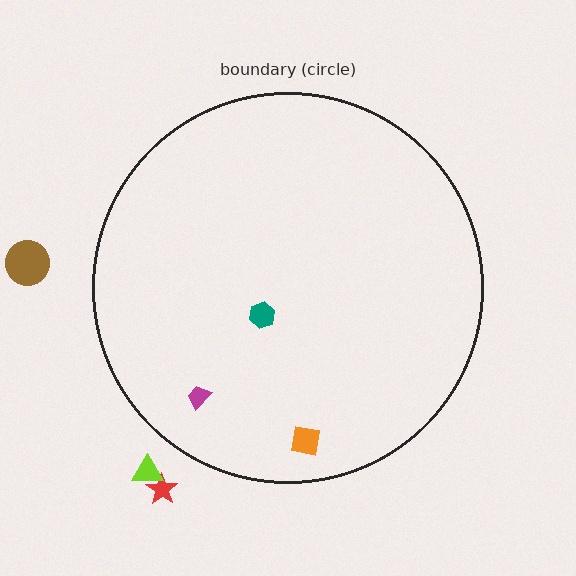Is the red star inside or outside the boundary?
Outside.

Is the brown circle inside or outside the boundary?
Outside.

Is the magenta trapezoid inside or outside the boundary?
Inside.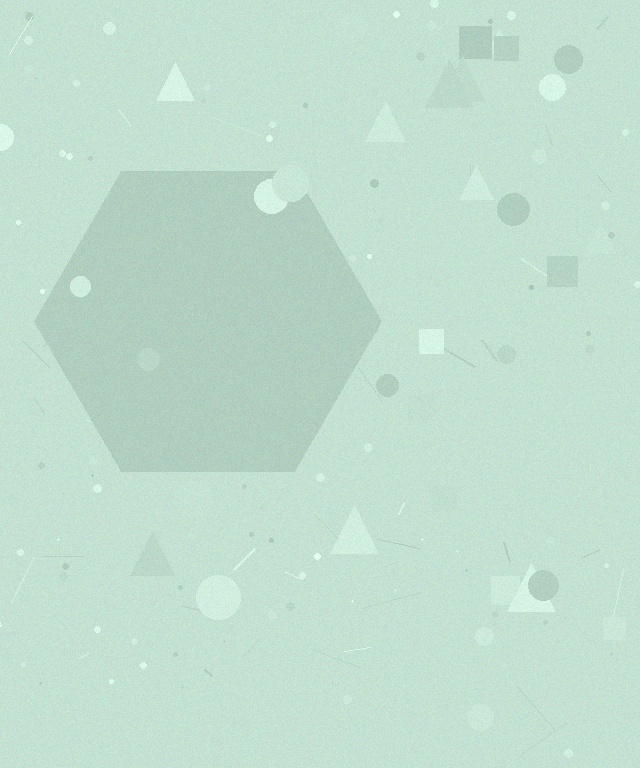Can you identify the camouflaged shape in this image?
The camouflaged shape is a hexagon.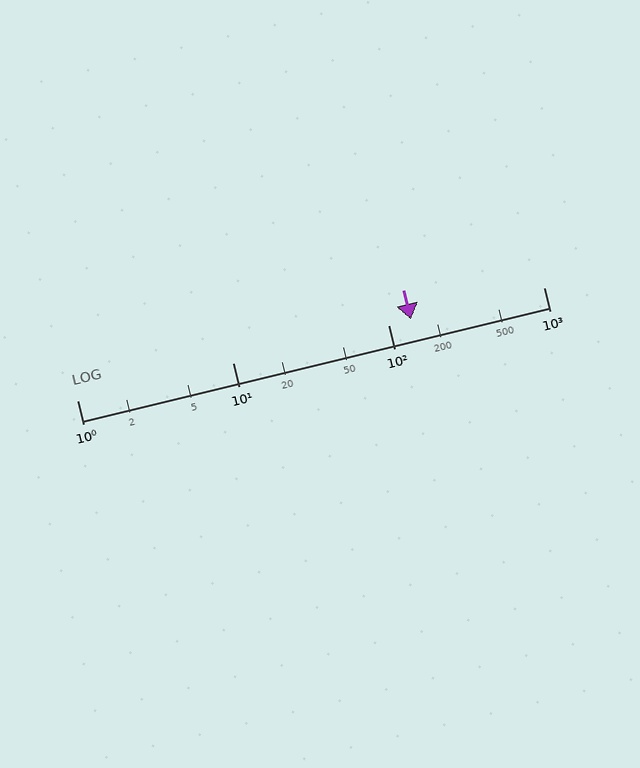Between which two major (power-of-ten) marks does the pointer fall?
The pointer is between 100 and 1000.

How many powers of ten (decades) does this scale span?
The scale spans 3 decades, from 1 to 1000.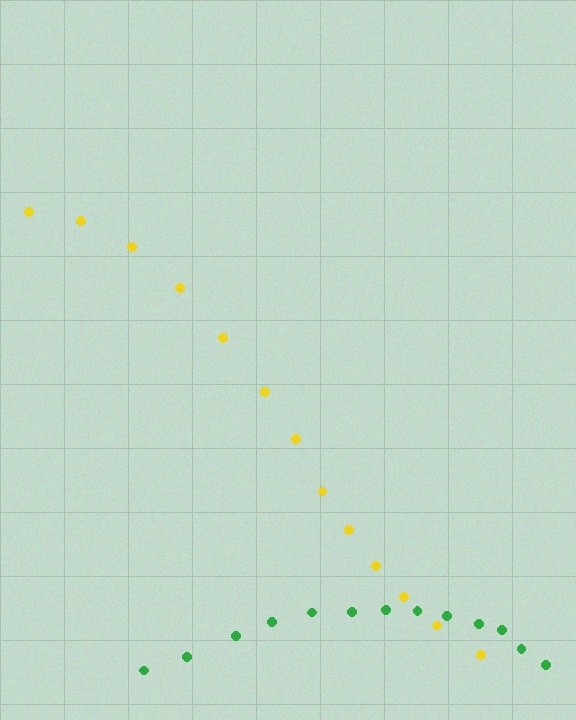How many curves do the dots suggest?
There are 2 distinct paths.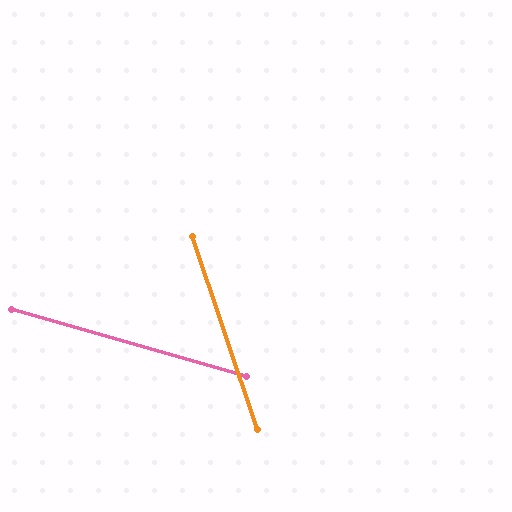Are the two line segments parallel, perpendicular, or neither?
Neither parallel nor perpendicular — they differ by about 55°.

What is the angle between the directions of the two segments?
Approximately 55 degrees.